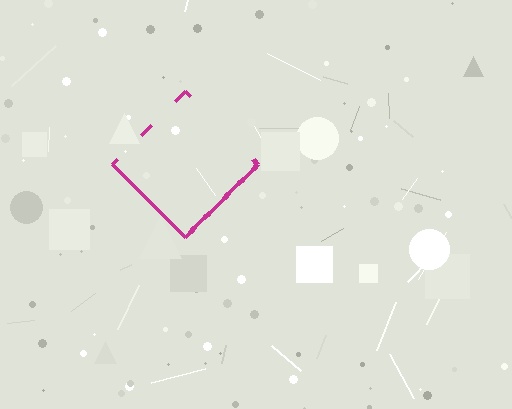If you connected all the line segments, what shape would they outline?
They would outline a diamond.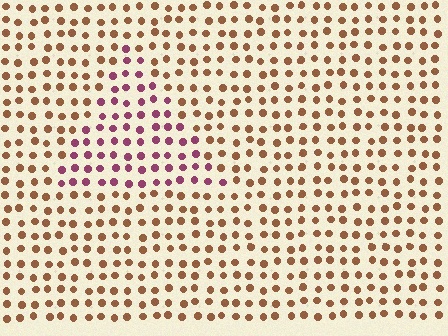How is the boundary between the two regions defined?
The boundary is defined purely by a slight shift in hue (about 54 degrees). Spacing, size, and orientation are identical on both sides.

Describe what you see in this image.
The image is filled with small brown elements in a uniform arrangement. A triangle-shaped region is visible where the elements are tinted to a slightly different hue, forming a subtle color boundary.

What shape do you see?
I see a triangle.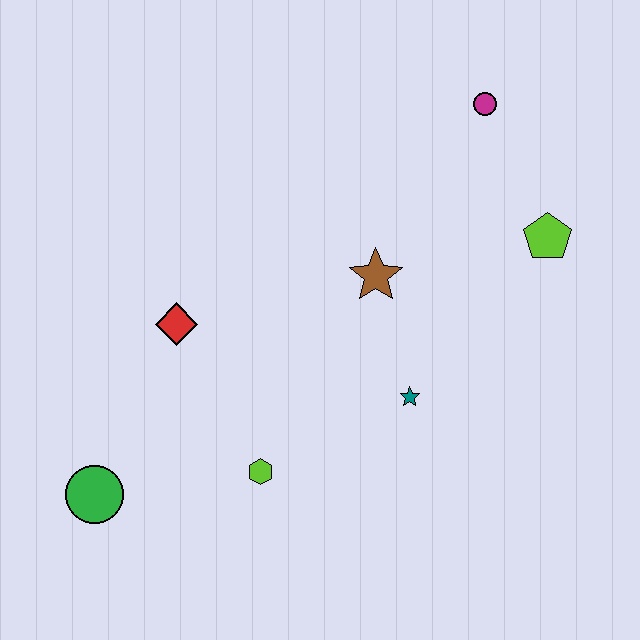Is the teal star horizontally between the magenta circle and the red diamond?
Yes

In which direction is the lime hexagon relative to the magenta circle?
The lime hexagon is below the magenta circle.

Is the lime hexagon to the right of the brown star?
No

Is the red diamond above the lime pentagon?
No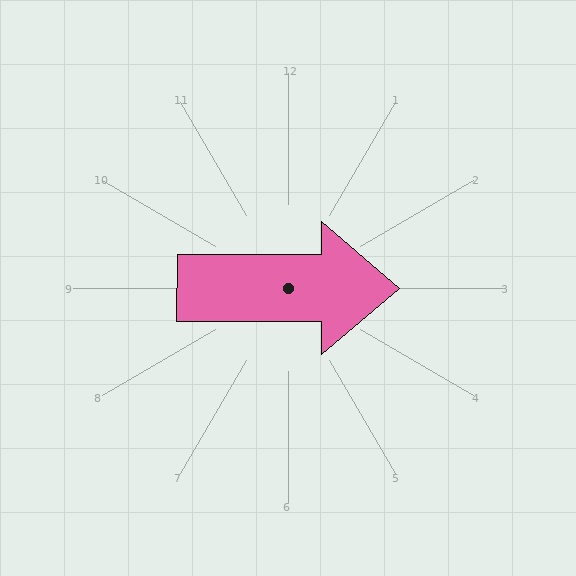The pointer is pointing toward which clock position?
Roughly 3 o'clock.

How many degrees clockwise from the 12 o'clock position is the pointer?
Approximately 90 degrees.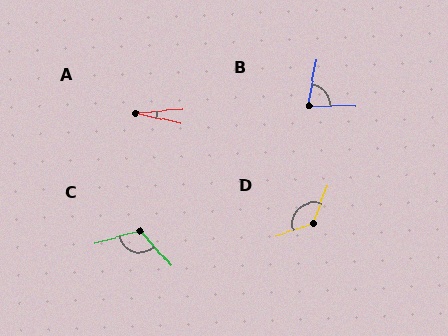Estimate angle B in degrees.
Approximately 81 degrees.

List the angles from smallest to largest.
A (17°), B (81°), C (116°), D (129°).